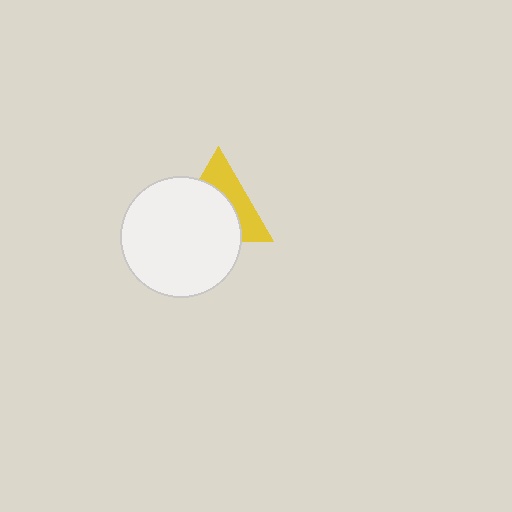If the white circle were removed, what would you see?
You would see the complete yellow triangle.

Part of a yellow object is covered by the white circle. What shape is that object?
It is a triangle.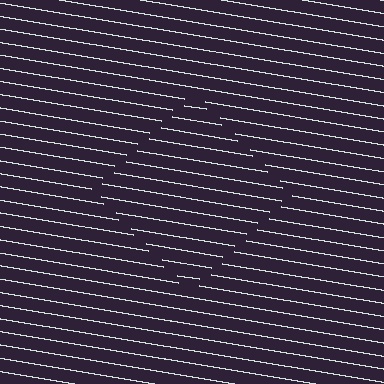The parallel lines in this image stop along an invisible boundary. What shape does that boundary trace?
An illusory square. The interior of the shape contains the same grating, shifted by half a period — the contour is defined by the phase discontinuity where line-ends from the inner and outer gratings abut.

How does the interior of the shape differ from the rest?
The interior of the shape contains the same grating, shifted by half a period — the contour is defined by the phase discontinuity where line-ends from the inner and outer gratings abut.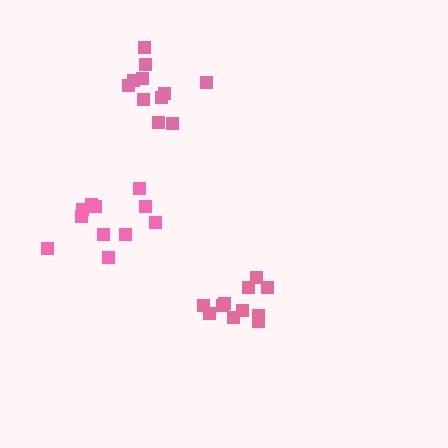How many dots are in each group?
Group 1: 11 dots, Group 2: 11 dots, Group 3: 11 dots (33 total).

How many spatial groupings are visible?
There are 3 spatial groupings.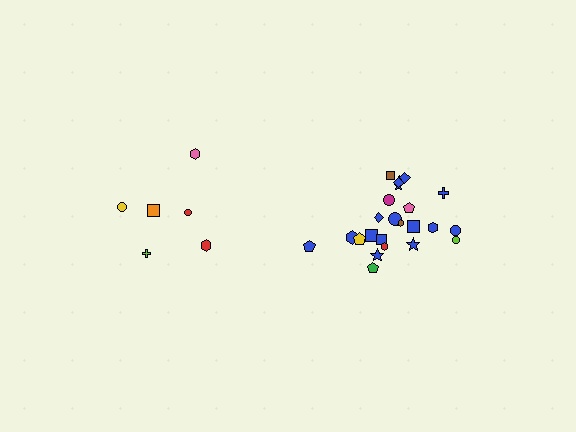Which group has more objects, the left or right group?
The right group.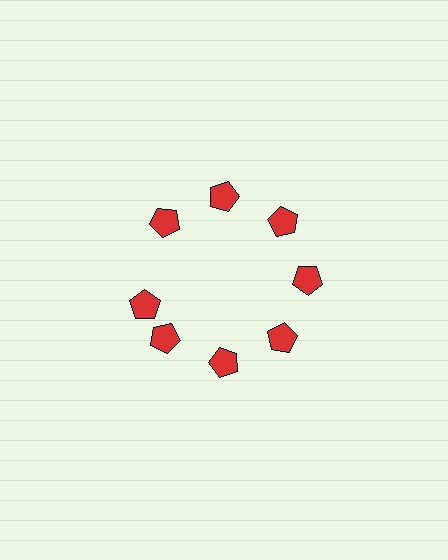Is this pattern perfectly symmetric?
No. The 8 red pentagons are arranged in a ring, but one element near the 9 o'clock position is rotated out of alignment along the ring, breaking the 8-fold rotational symmetry.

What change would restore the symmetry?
The symmetry would be restored by rotating it back into even spacing with its neighbors so that all 8 pentagons sit at equal angles and equal distance from the center.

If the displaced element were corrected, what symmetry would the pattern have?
It would have 8-fold rotational symmetry — the pattern would map onto itself every 45 degrees.